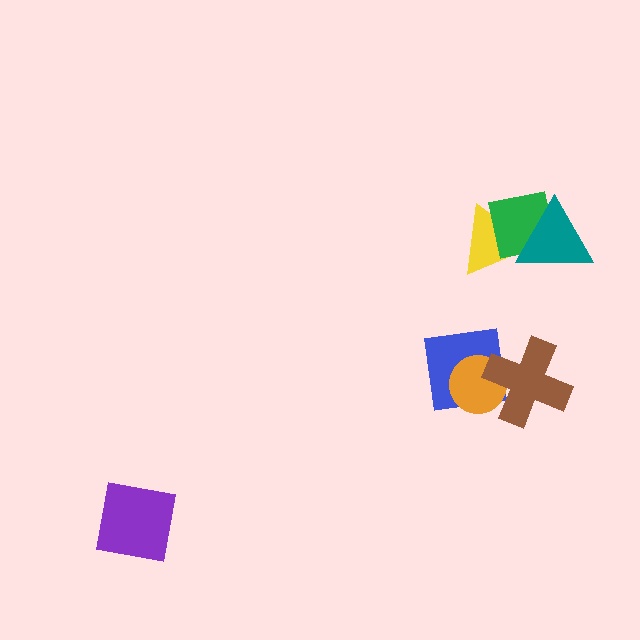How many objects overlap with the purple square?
0 objects overlap with the purple square.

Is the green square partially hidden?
Yes, it is partially covered by another shape.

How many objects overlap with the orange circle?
2 objects overlap with the orange circle.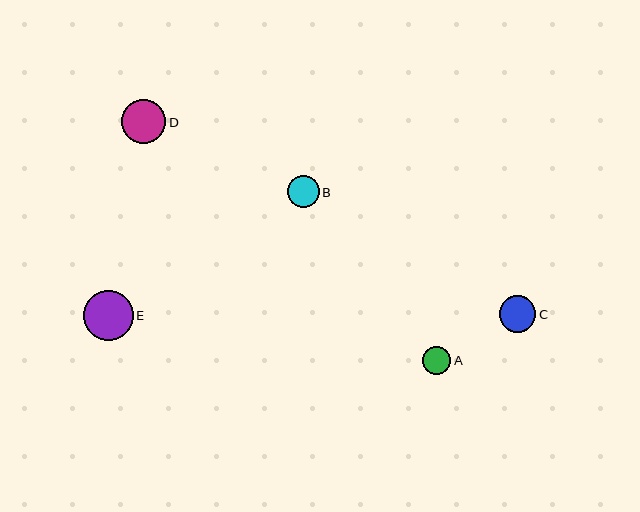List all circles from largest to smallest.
From largest to smallest: E, D, C, B, A.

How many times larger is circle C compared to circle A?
Circle C is approximately 1.3 times the size of circle A.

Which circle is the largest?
Circle E is the largest with a size of approximately 50 pixels.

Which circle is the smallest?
Circle A is the smallest with a size of approximately 28 pixels.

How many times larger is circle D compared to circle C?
Circle D is approximately 1.2 times the size of circle C.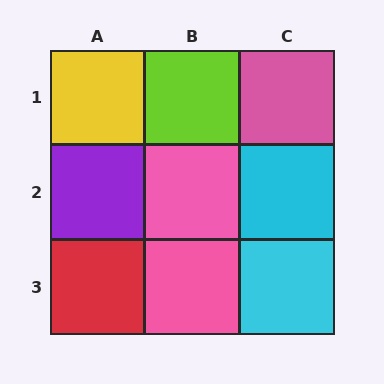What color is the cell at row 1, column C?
Pink.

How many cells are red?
1 cell is red.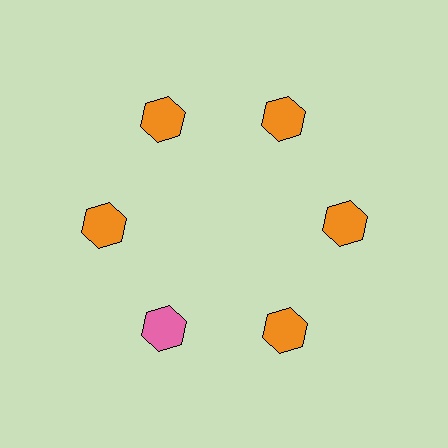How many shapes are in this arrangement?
There are 6 shapes arranged in a ring pattern.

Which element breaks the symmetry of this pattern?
The pink hexagon at roughly the 7 o'clock position breaks the symmetry. All other shapes are orange hexagons.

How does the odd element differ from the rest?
It has a different color: pink instead of orange.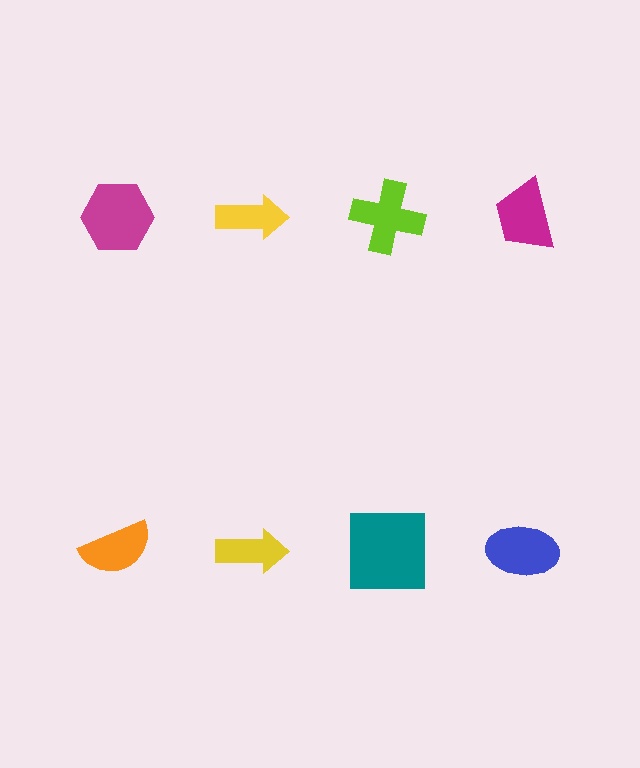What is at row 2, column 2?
A yellow arrow.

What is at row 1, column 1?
A magenta hexagon.